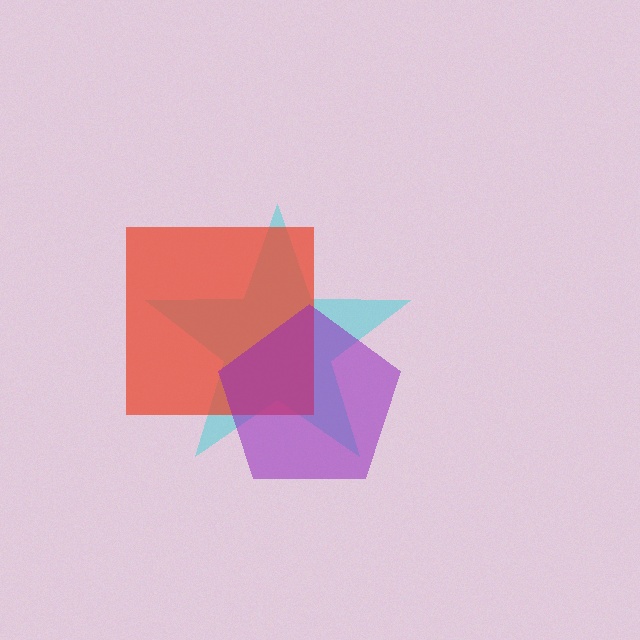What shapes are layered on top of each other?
The layered shapes are: a cyan star, a red square, a purple pentagon.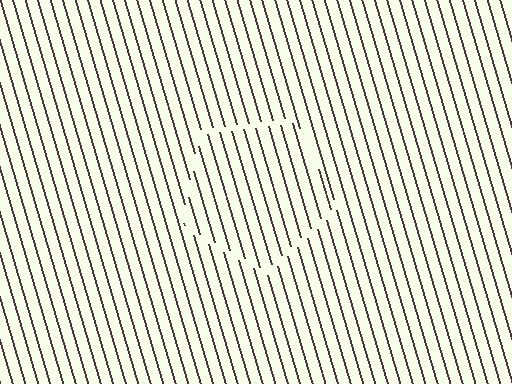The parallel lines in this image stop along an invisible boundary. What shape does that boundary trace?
An illusory pentagon. The interior of the shape contains the same grating, shifted by half a period — the contour is defined by the phase discontinuity where line-ends from the inner and outer gratings abut.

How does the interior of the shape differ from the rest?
The interior of the shape contains the same grating, shifted by half a period — the contour is defined by the phase discontinuity where line-ends from the inner and outer gratings abut.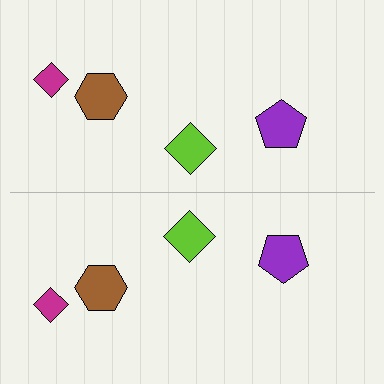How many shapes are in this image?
There are 8 shapes in this image.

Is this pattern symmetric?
Yes, this pattern has bilateral (reflection) symmetry.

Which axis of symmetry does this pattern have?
The pattern has a horizontal axis of symmetry running through the center of the image.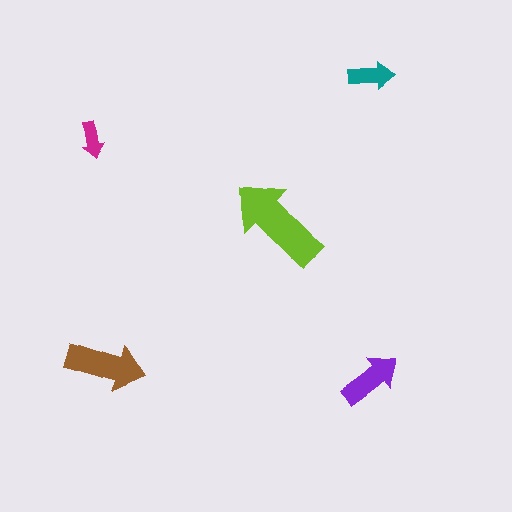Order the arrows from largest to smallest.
the lime one, the brown one, the purple one, the teal one, the magenta one.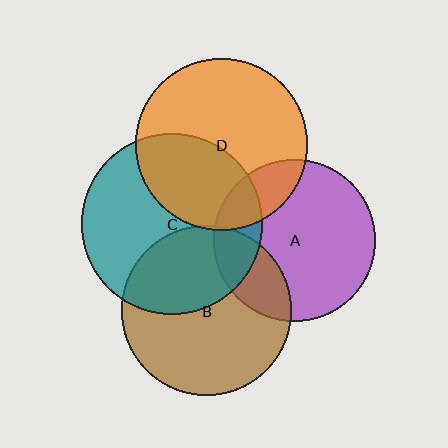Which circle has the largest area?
Circle C (teal).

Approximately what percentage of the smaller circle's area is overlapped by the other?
Approximately 20%.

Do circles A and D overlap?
Yes.